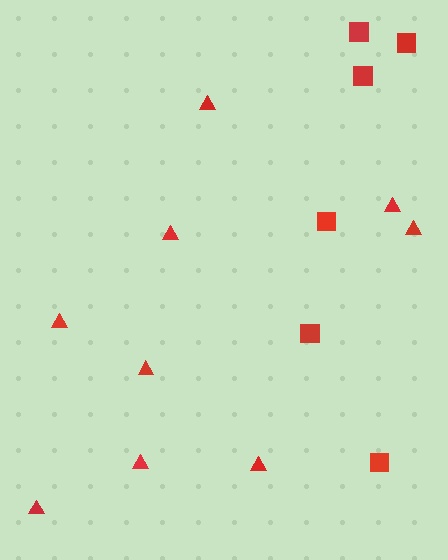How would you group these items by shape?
There are 2 groups: one group of squares (6) and one group of triangles (9).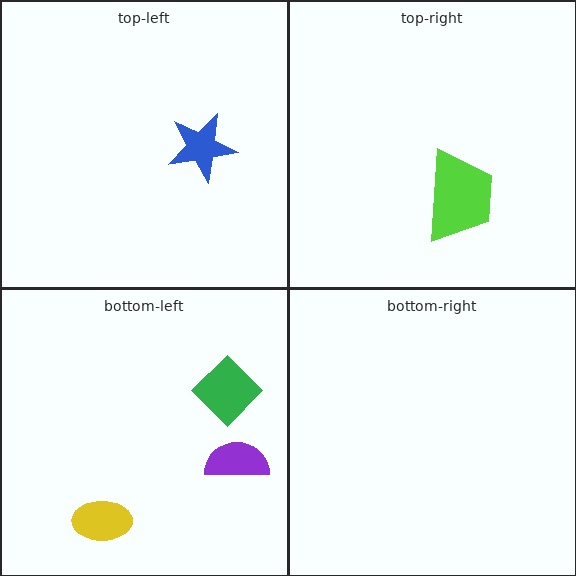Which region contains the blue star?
The top-left region.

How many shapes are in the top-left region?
1.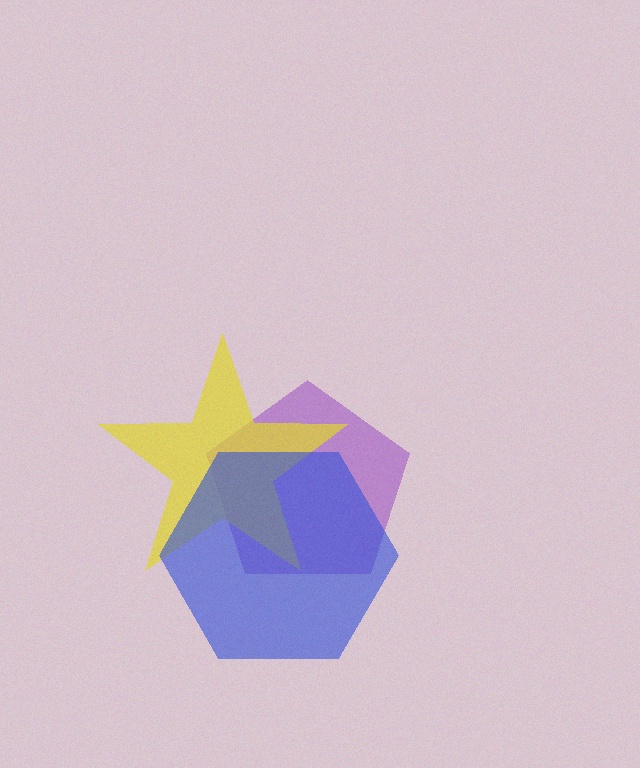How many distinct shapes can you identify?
There are 3 distinct shapes: a purple pentagon, a yellow star, a blue hexagon.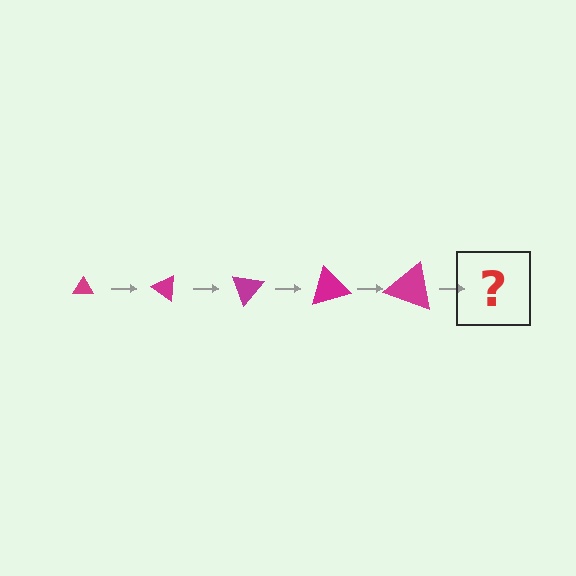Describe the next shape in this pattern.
It should be a triangle, larger than the previous one and rotated 175 degrees from the start.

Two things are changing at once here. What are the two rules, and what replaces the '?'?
The two rules are that the triangle grows larger each step and it rotates 35 degrees each step. The '?' should be a triangle, larger than the previous one and rotated 175 degrees from the start.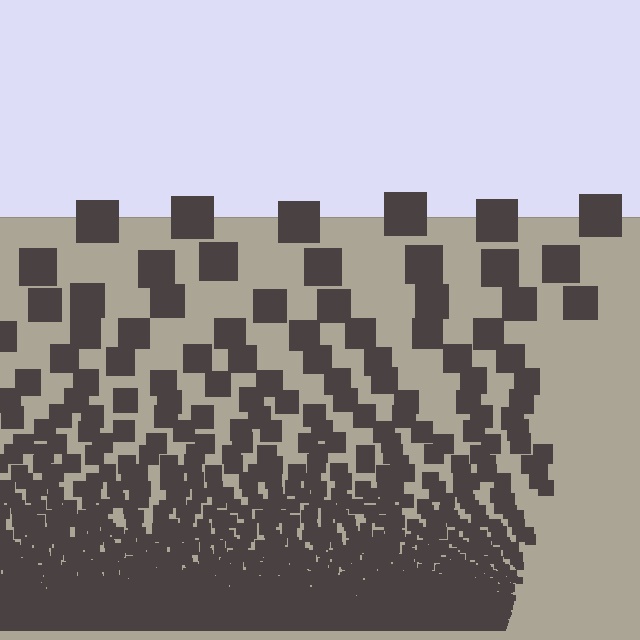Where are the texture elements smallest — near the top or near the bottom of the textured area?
Near the bottom.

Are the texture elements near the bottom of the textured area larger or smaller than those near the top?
Smaller. The gradient is inverted — elements near the bottom are smaller and denser.